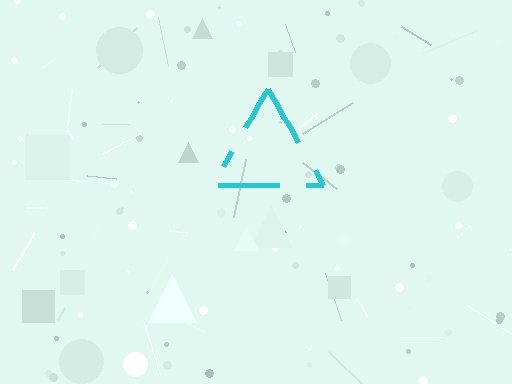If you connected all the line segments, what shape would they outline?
They would outline a triangle.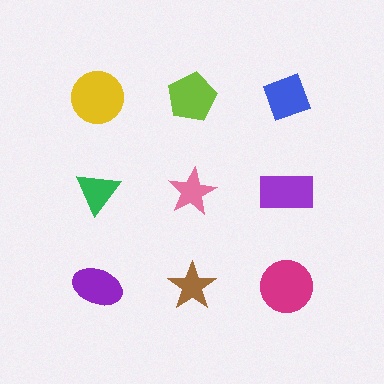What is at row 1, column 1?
A yellow circle.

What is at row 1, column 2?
A lime pentagon.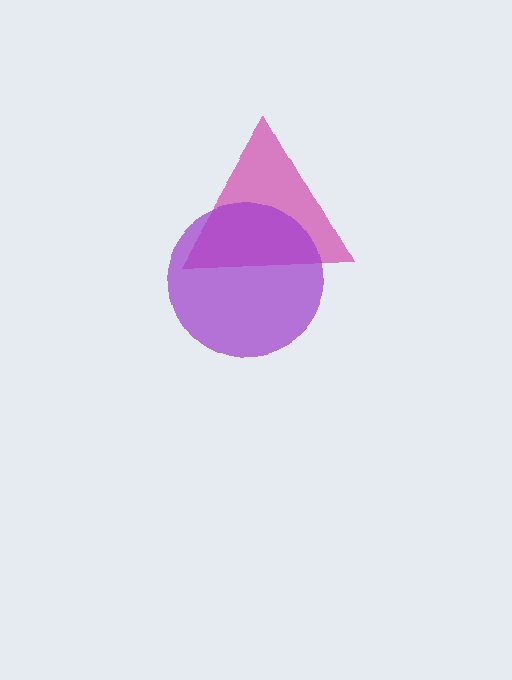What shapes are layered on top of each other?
The layered shapes are: a magenta triangle, a purple circle.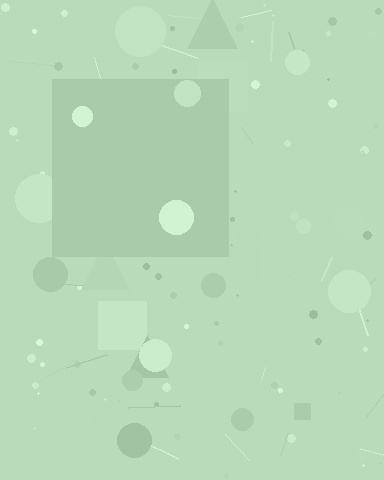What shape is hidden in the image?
A square is hidden in the image.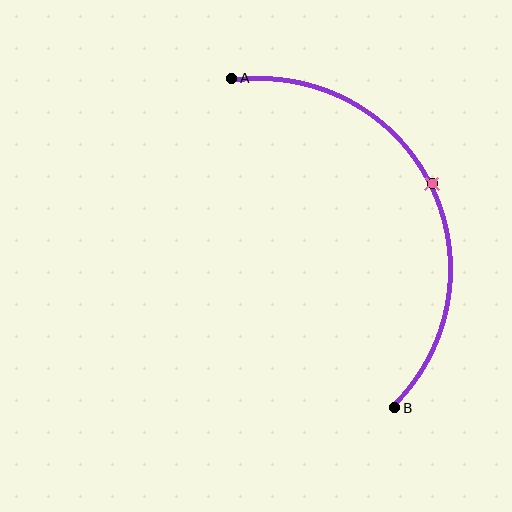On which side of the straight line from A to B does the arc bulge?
The arc bulges to the right of the straight line connecting A and B.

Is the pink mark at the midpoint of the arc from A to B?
Yes. The pink mark lies on the arc at equal arc-length from both A and B — it is the arc midpoint.